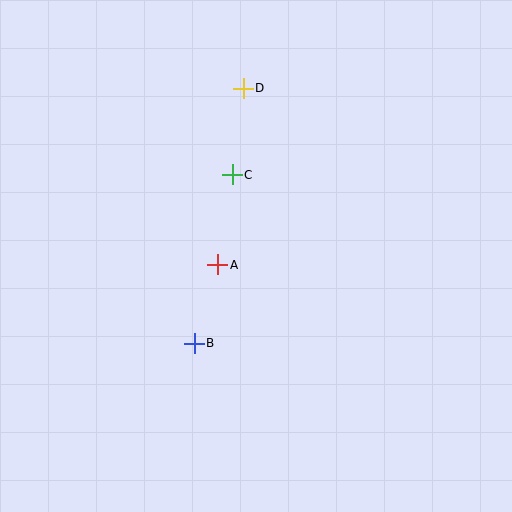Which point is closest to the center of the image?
Point A at (218, 265) is closest to the center.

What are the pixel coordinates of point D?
Point D is at (243, 88).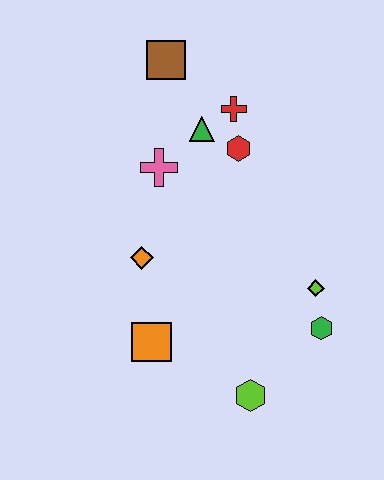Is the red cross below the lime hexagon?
No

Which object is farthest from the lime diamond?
The brown square is farthest from the lime diamond.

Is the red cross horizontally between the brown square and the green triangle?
No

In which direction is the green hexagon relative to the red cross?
The green hexagon is below the red cross.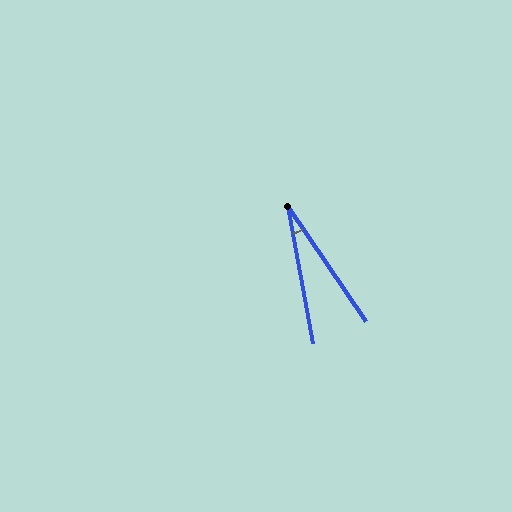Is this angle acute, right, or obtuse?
It is acute.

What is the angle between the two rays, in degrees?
Approximately 24 degrees.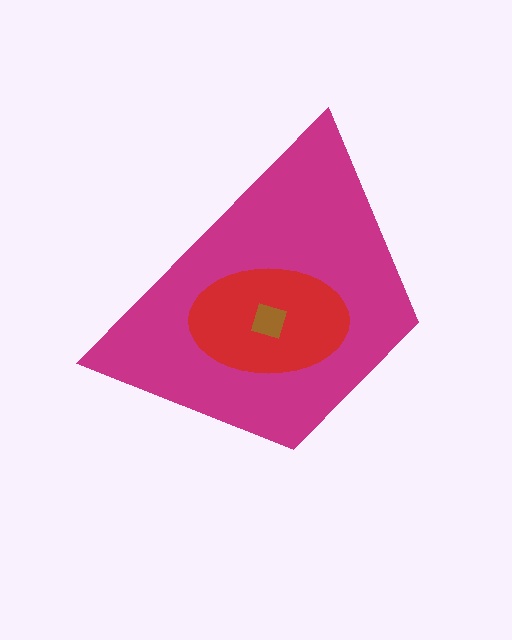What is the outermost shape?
The magenta trapezoid.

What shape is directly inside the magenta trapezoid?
The red ellipse.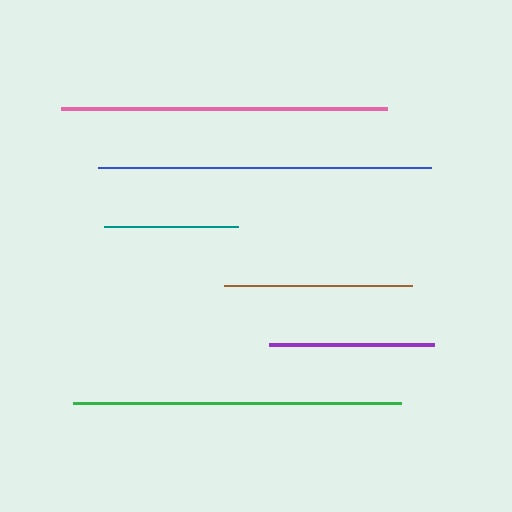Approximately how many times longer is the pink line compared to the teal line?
The pink line is approximately 2.4 times the length of the teal line.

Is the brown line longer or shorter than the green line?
The green line is longer than the brown line.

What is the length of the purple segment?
The purple segment is approximately 165 pixels long.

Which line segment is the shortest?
The teal line is the shortest at approximately 134 pixels.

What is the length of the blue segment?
The blue segment is approximately 333 pixels long.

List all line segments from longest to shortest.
From longest to shortest: blue, green, pink, brown, purple, teal.